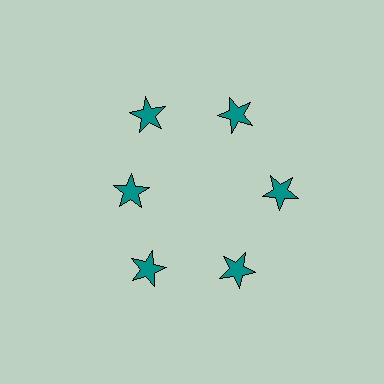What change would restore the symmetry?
The symmetry would be restored by moving it outward, back onto the ring so that all 6 stars sit at equal angles and equal distance from the center.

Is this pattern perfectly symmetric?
No. The 6 teal stars are arranged in a ring, but one element near the 9 o'clock position is pulled inward toward the center, breaking the 6-fold rotational symmetry.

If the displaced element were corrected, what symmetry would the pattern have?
It would have 6-fold rotational symmetry — the pattern would map onto itself every 60 degrees.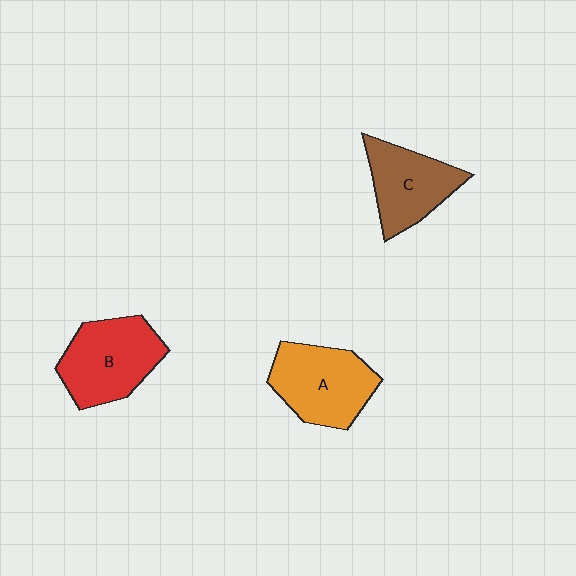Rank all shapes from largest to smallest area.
From largest to smallest: B (red), A (orange), C (brown).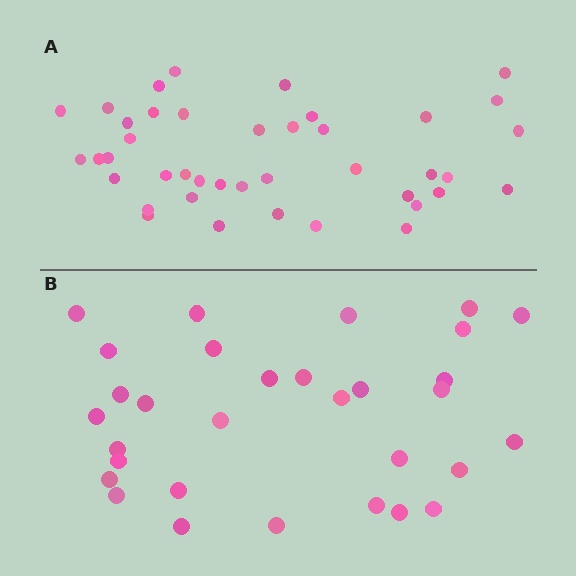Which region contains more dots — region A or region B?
Region A (the top region) has more dots.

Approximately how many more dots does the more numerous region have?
Region A has roughly 10 or so more dots than region B.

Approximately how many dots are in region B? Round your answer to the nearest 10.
About 30 dots. (The exact count is 31, which rounds to 30.)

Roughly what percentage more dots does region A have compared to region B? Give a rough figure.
About 30% more.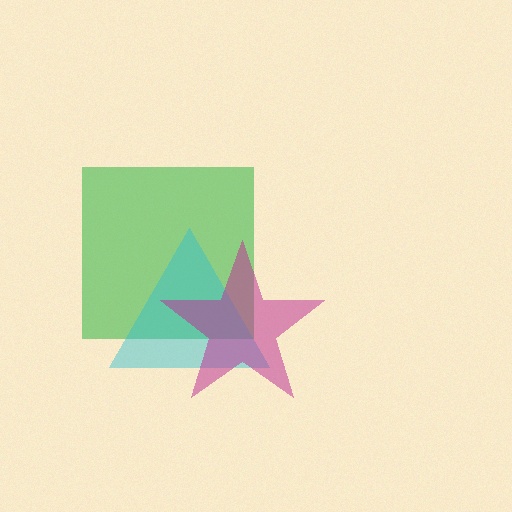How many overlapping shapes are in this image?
There are 3 overlapping shapes in the image.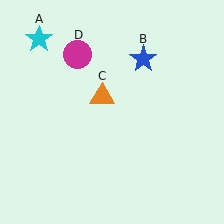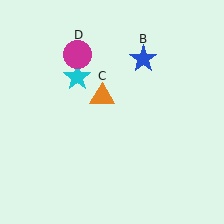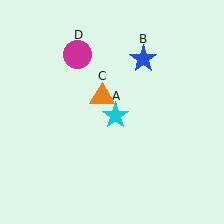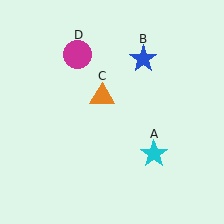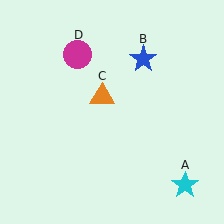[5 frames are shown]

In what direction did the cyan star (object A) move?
The cyan star (object A) moved down and to the right.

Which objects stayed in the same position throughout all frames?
Blue star (object B) and orange triangle (object C) and magenta circle (object D) remained stationary.